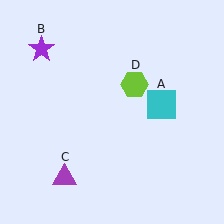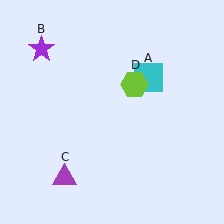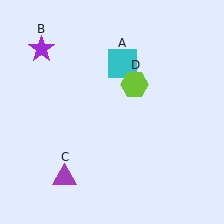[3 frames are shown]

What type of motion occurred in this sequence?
The cyan square (object A) rotated counterclockwise around the center of the scene.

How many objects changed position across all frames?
1 object changed position: cyan square (object A).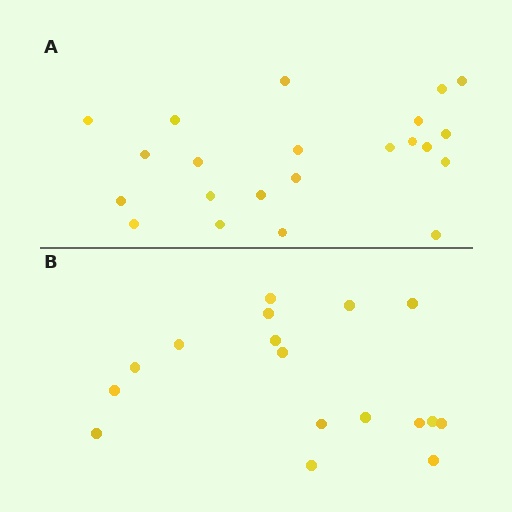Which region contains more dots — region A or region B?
Region A (the top region) has more dots.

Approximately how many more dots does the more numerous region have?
Region A has about 5 more dots than region B.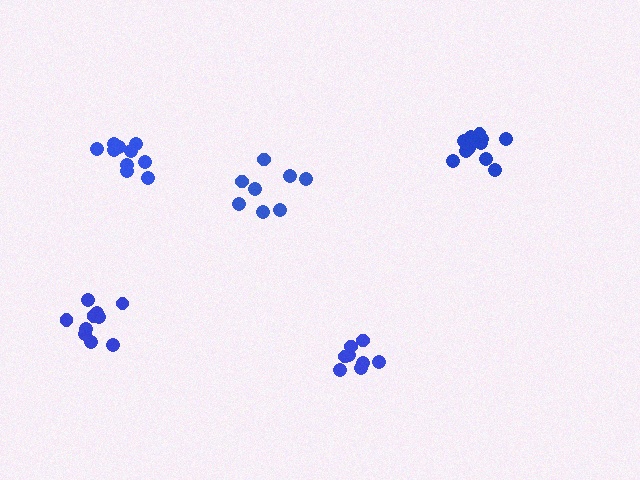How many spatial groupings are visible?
There are 5 spatial groupings.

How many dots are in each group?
Group 1: 8 dots, Group 2: 8 dots, Group 3: 11 dots, Group 4: 10 dots, Group 5: 11 dots (48 total).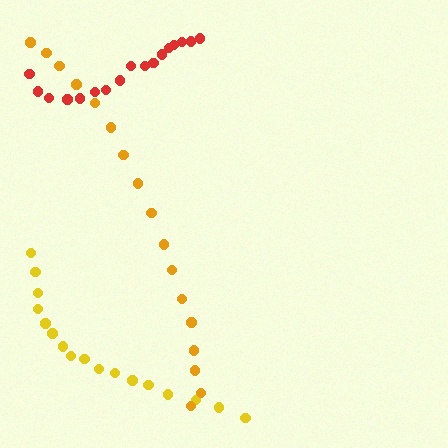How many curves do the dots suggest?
There are 3 distinct paths.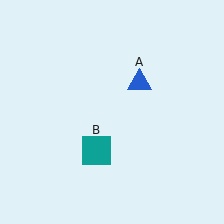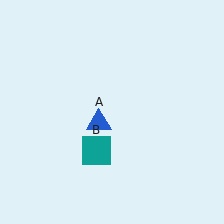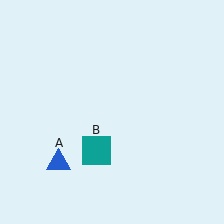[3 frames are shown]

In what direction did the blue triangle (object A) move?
The blue triangle (object A) moved down and to the left.